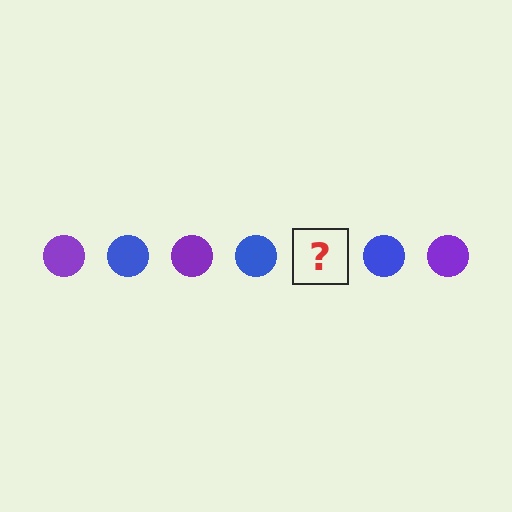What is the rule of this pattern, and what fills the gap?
The rule is that the pattern cycles through purple, blue circles. The gap should be filled with a purple circle.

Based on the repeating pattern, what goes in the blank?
The blank should be a purple circle.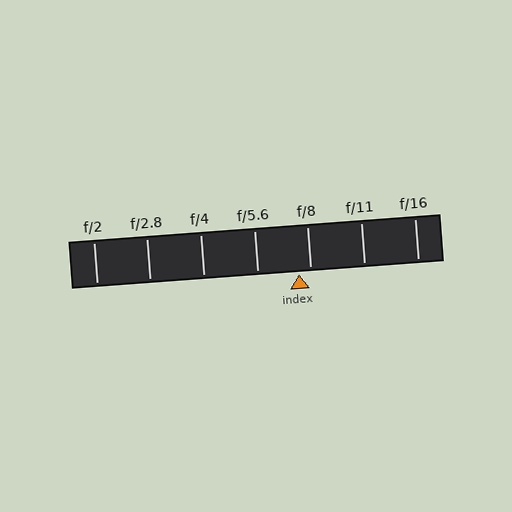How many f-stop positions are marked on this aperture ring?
There are 7 f-stop positions marked.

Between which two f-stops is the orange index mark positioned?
The index mark is between f/5.6 and f/8.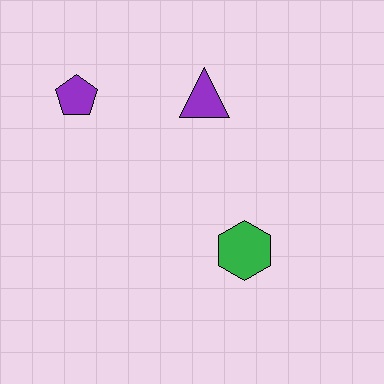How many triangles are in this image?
There is 1 triangle.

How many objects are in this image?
There are 3 objects.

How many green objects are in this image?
There is 1 green object.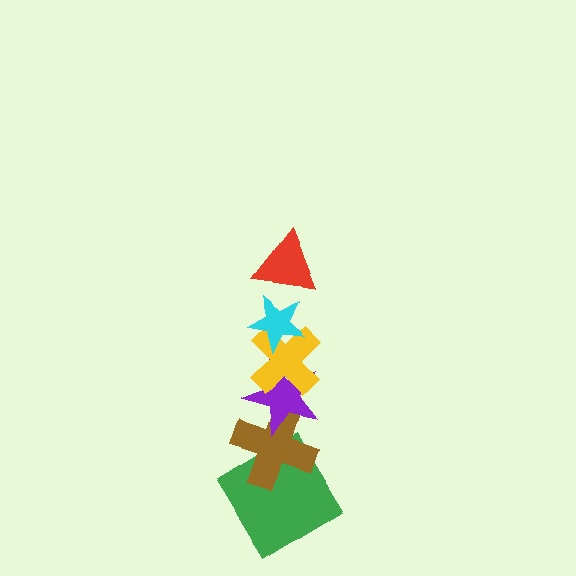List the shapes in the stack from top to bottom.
From top to bottom: the red triangle, the cyan star, the yellow cross, the purple star, the brown cross, the green diamond.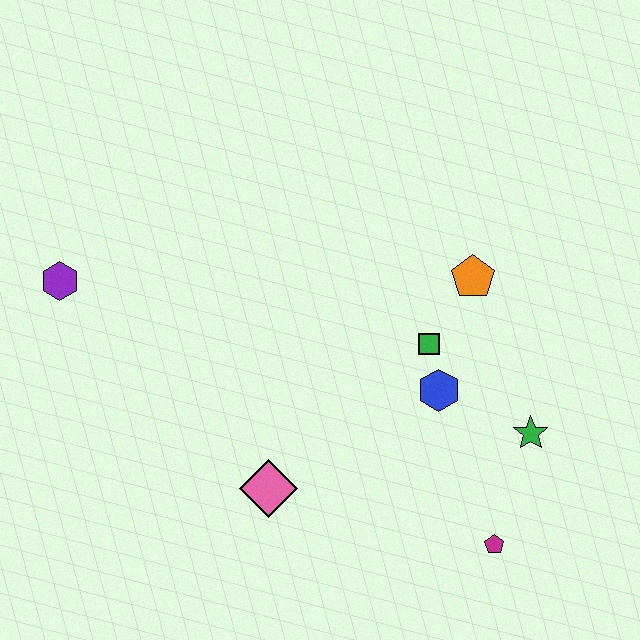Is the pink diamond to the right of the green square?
No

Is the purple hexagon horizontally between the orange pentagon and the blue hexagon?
No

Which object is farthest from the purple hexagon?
The magenta pentagon is farthest from the purple hexagon.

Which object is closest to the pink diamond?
The blue hexagon is closest to the pink diamond.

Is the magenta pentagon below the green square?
Yes